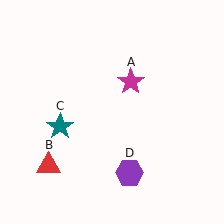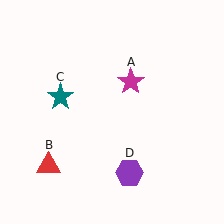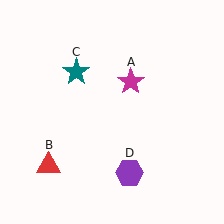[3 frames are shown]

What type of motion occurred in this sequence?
The teal star (object C) rotated clockwise around the center of the scene.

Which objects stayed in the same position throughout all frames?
Magenta star (object A) and red triangle (object B) and purple hexagon (object D) remained stationary.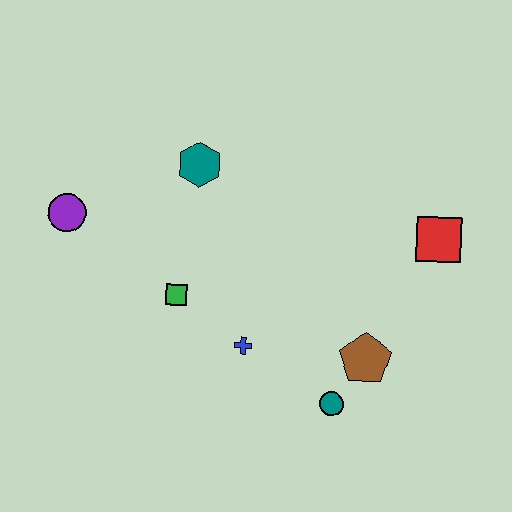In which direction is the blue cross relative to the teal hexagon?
The blue cross is below the teal hexagon.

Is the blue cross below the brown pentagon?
No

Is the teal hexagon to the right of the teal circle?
No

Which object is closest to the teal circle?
The brown pentagon is closest to the teal circle.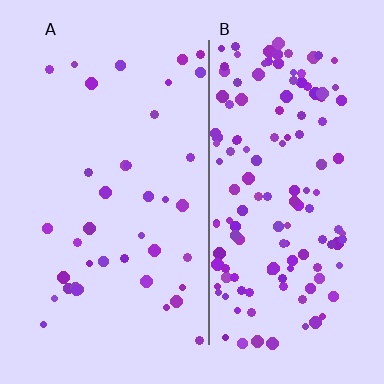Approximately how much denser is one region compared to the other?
Approximately 3.6× — region B over region A.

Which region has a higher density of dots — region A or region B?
B (the right).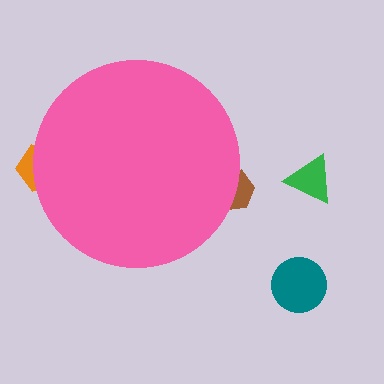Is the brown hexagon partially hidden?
Yes, the brown hexagon is partially hidden behind the pink circle.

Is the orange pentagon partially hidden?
Yes, the orange pentagon is partially hidden behind the pink circle.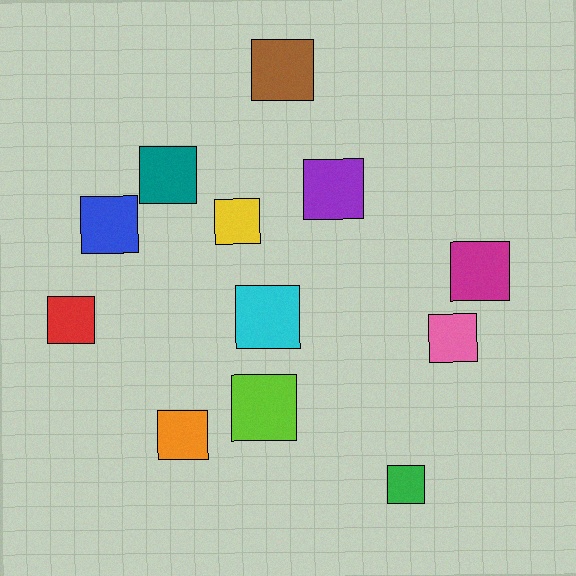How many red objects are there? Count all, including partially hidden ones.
There is 1 red object.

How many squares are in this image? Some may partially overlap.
There are 12 squares.